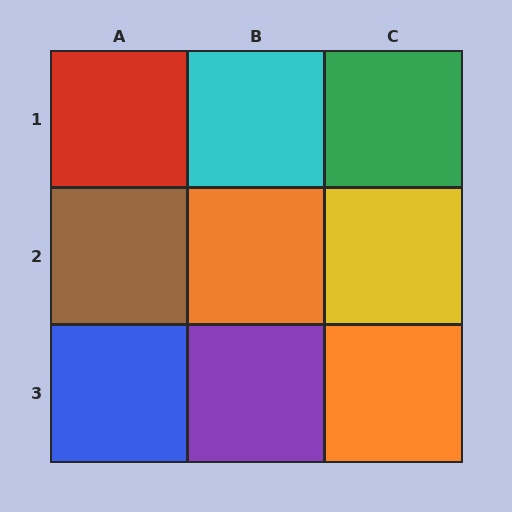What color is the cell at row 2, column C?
Yellow.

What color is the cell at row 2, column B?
Orange.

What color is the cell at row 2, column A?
Brown.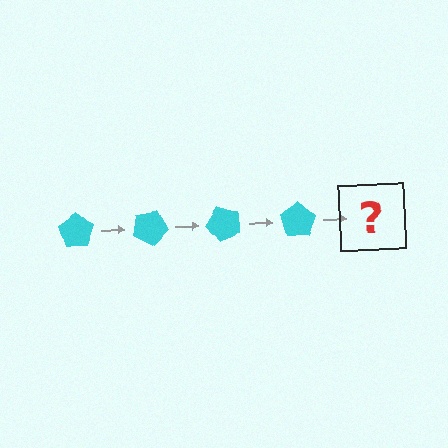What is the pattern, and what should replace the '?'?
The pattern is that the pentagon rotates 25 degrees each step. The '?' should be a cyan pentagon rotated 100 degrees.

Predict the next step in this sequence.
The next step is a cyan pentagon rotated 100 degrees.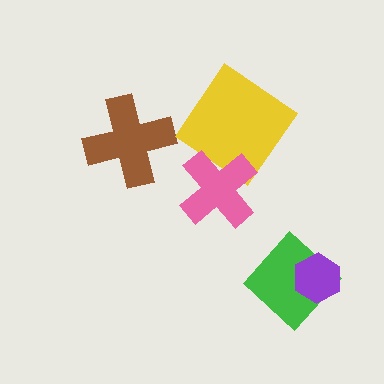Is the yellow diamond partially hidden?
Yes, it is partially covered by another shape.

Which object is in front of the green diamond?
The purple hexagon is in front of the green diamond.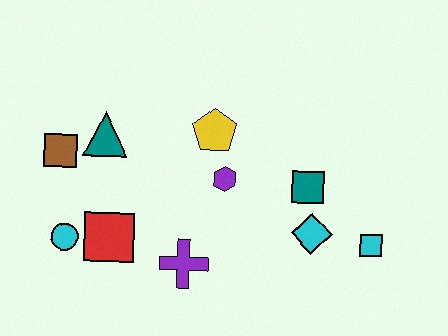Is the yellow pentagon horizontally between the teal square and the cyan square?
No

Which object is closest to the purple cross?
The red square is closest to the purple cross.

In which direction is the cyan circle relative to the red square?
The cyan circle is to the left of the red square.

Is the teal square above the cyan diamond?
Yes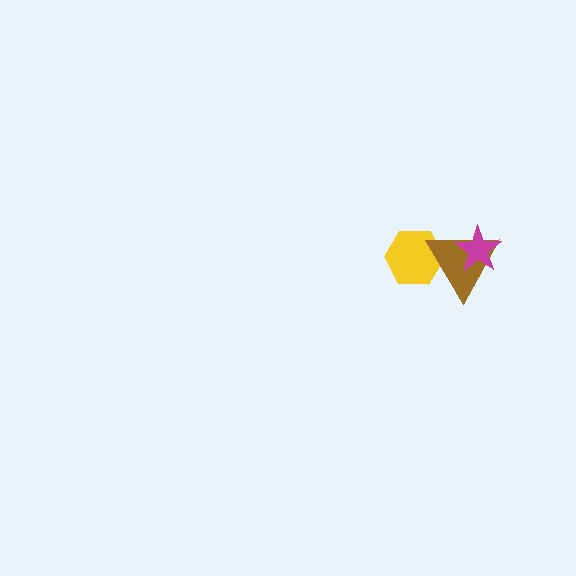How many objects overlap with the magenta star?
1 object overlaps with the magenta star.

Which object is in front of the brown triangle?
The magenta star is in front of the brown triangle.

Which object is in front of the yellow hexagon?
The brown triangle is in front of the yellow hexagon.